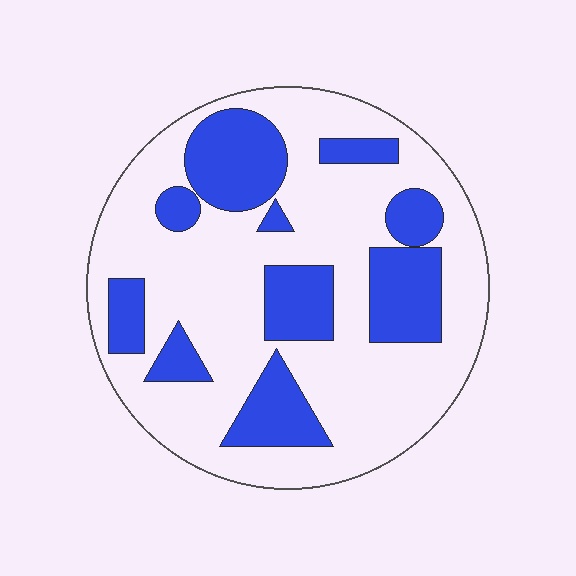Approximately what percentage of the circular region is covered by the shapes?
Approximately 30%.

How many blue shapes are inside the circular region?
10.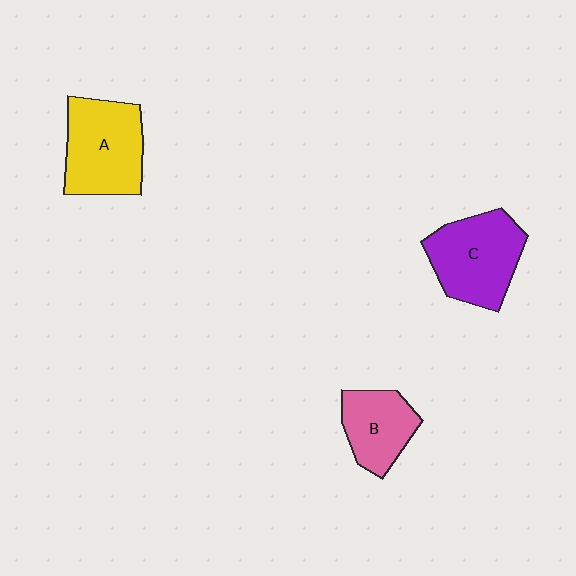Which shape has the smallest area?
Shape B (pink).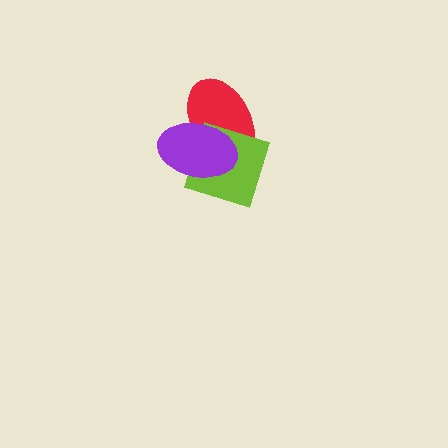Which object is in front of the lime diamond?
The purple ellipse is in front of the lime diamond.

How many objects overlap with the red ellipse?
2 objects overlap with the red ellipse.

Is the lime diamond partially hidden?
Yes, it is partially covered by another shape.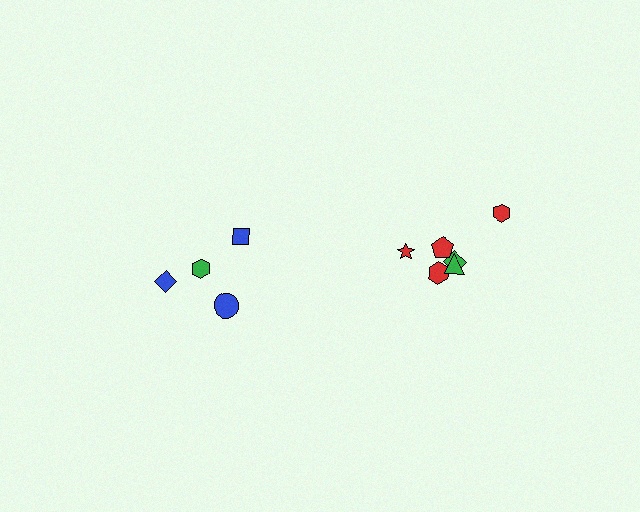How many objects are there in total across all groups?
There are 10 objects.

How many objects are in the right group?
There are 6 objects.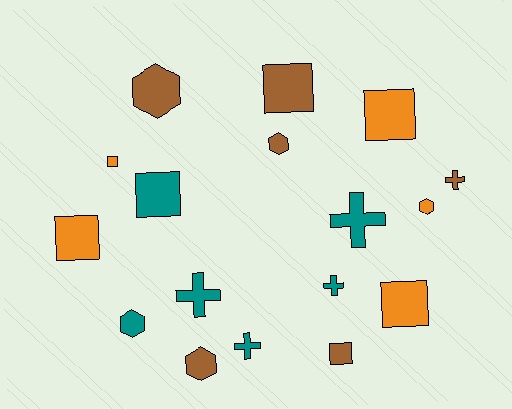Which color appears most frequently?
Teal, with 6 objects.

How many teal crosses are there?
There are 4 teal crosses.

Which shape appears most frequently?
Square, with 7 objects.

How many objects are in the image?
There are 17 objects.